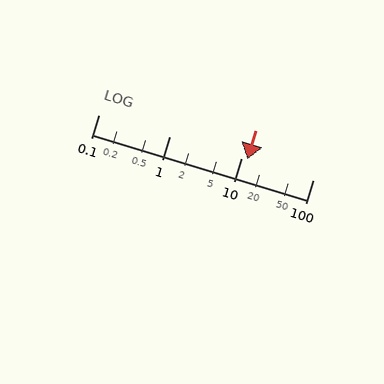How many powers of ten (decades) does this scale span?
The scale spans 3 decades, from 0.1 to 100.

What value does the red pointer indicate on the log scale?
The pointer indicates approximately 12.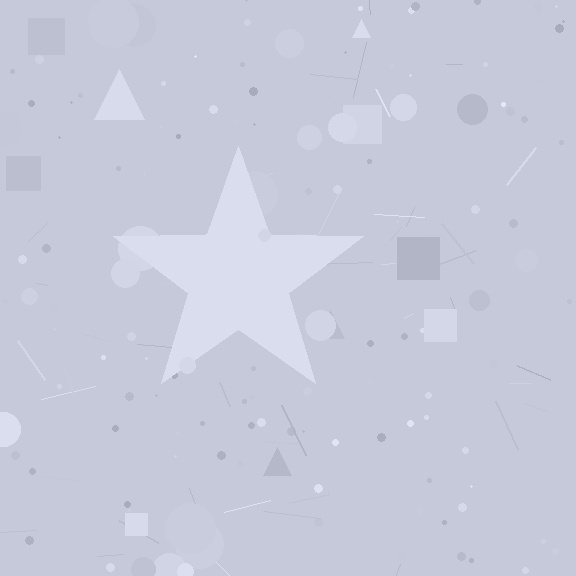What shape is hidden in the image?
A star is hidden in the image.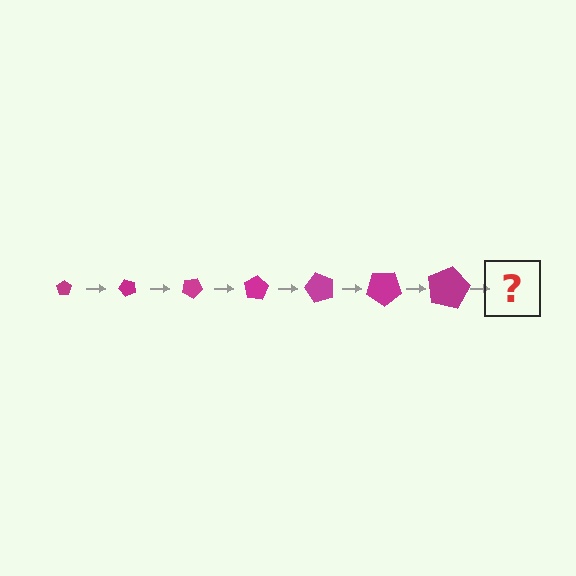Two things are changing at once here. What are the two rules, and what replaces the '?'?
The two rules are that the pentagon grows larger each step and it rotates 50 degrees each step. The '?' should be a pentagon, larger than the previous one and rotated 350 degrees from the start.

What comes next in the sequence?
The next element should be a pentagon, larger than the previous one and rotated 350 degrees from the start.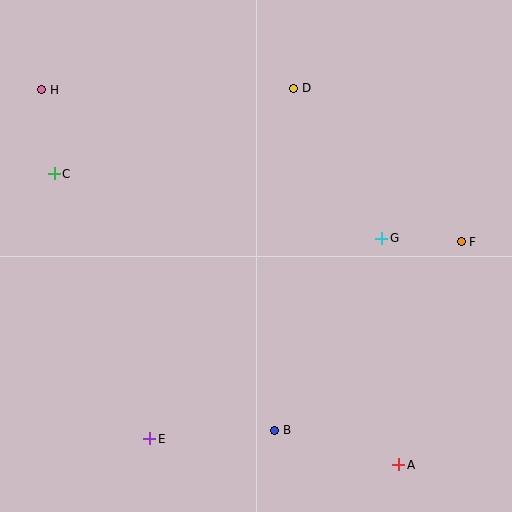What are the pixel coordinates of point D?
Point D is at (294, 88).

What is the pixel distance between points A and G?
The distance between A and G is 227 pixels.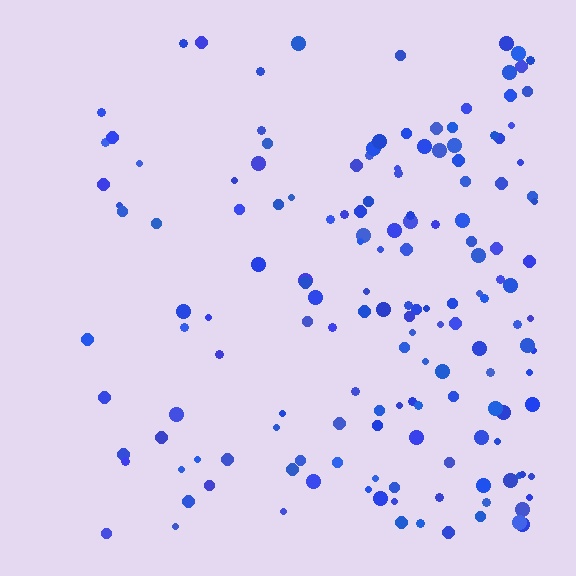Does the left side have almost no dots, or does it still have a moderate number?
Still a moderate number, just noticeably fewer than the right.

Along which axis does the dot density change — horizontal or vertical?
Horizontal.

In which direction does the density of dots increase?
From left to right, with the right side densest.